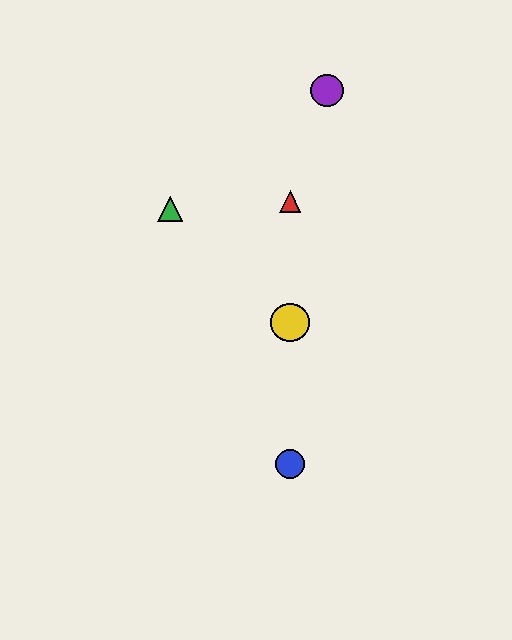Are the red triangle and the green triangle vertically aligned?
No, the red triangle is at x≈290 and the green triangle is at x≈170.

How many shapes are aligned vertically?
3 shapes (the red triangle, the blue circle, the yellow circle) are aligned vertically.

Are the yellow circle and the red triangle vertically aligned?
Yes, both are at x≈290.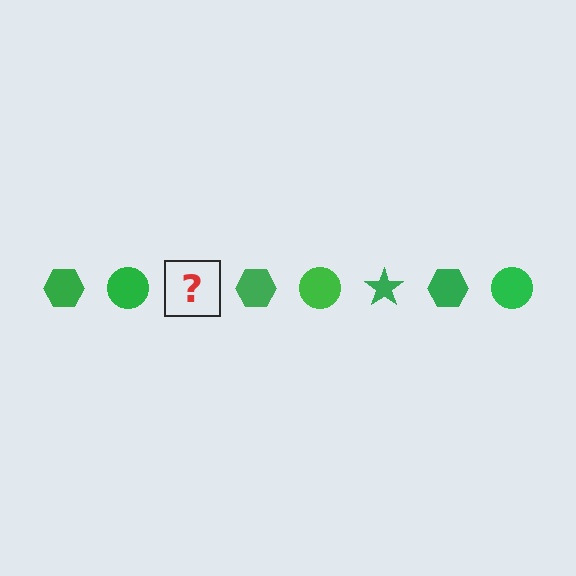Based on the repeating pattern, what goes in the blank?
The blank should be a green star.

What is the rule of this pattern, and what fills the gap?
The rule is that the pattern cycles through hexagon, circle, star shapes in green. The gap should be filled with a green star.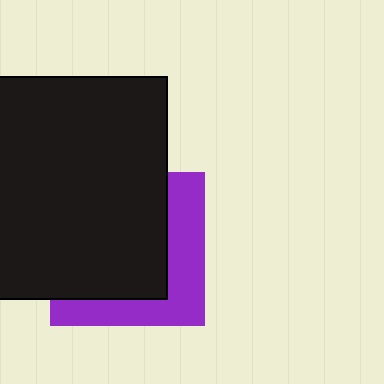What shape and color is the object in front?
The object in front is a black square.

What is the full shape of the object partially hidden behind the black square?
The partially hidden object is a purple square.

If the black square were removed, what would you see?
You would see the complete purple square.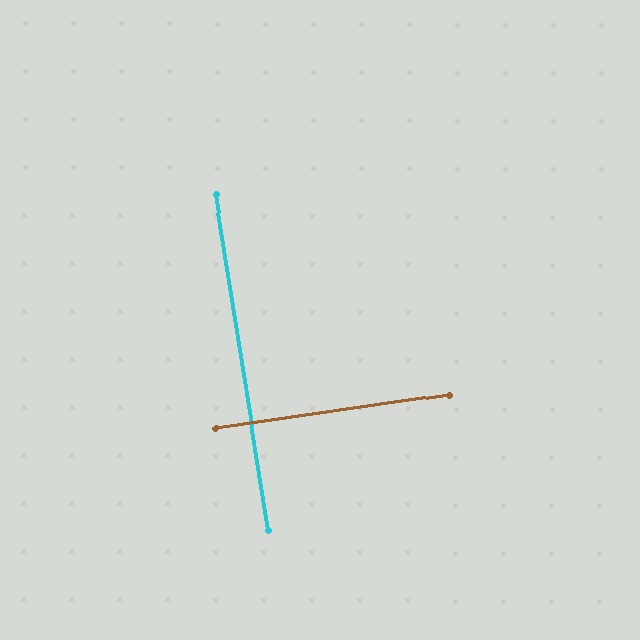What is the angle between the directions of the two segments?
Approximately 89 degrees.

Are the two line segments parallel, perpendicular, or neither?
Perpendicular — they meet at approximately 89°.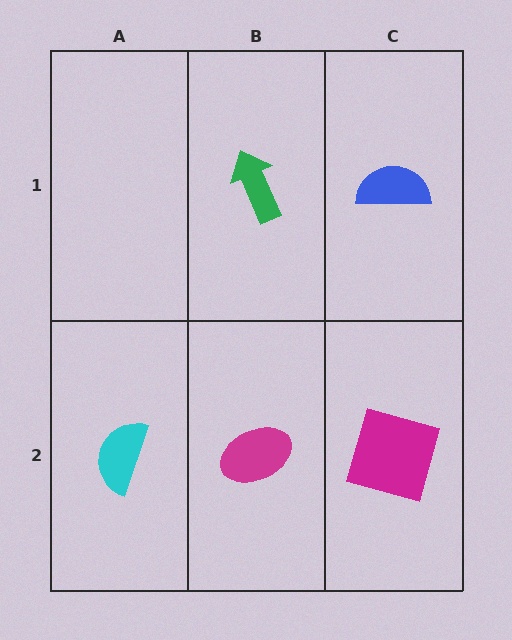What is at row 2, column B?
A magenta ellipse.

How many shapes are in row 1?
2 shapes.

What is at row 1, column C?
A blue semicircle.